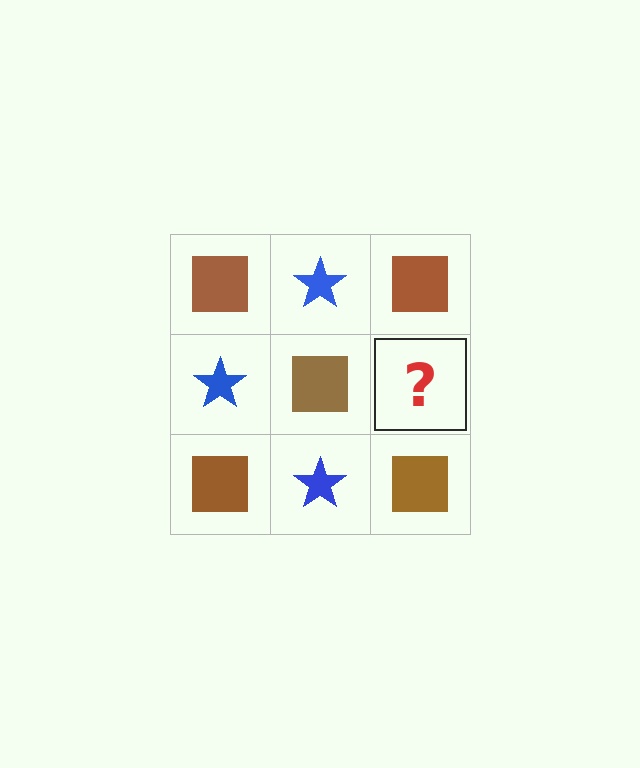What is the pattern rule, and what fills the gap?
The rule is that it alternates brown square and blue star in a checkerboard pattern. The gap should be filled with a blue star.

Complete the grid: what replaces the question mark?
The question mark should be replaced with a blue star.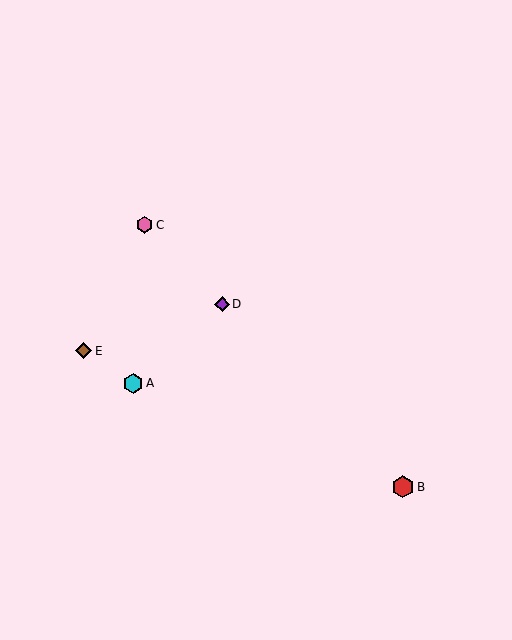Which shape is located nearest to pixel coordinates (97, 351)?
The brown diamond (labeled E) at (84, 351) is nearest to that location.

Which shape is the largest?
The red hexagon (labeled B) is the largest.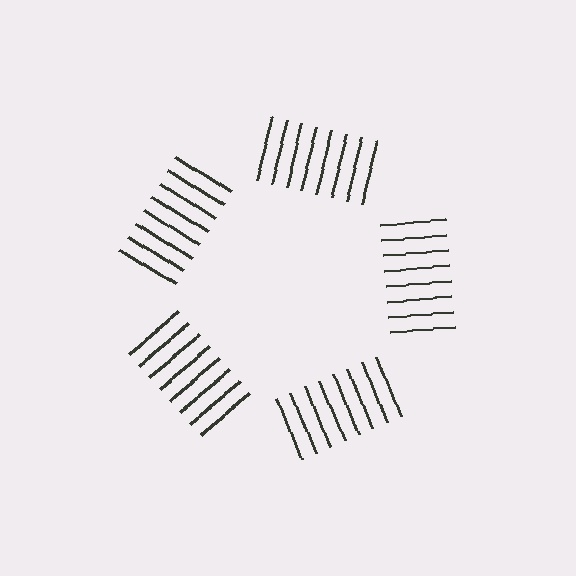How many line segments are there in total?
40 — 8 along each of the 5 edges.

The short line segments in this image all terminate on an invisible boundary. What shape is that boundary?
An illusory pentagon — the line segments terminate on its edges but no continuous stroke is drawn.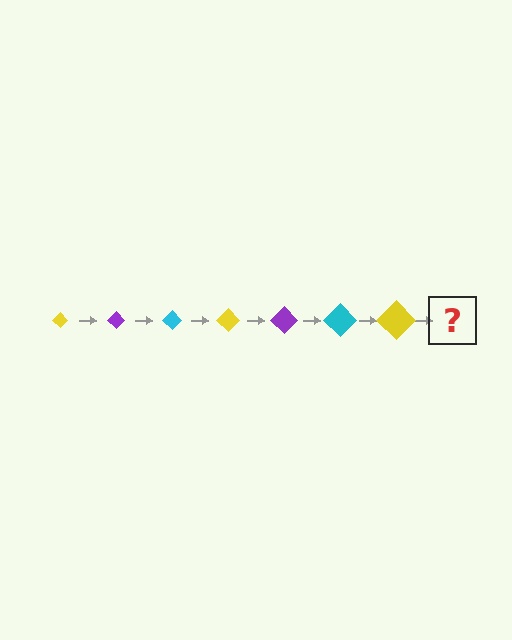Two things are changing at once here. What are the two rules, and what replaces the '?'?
The two rules are that the diamond grows larger each step and the color cycles through yellow, purple, and cyan. The '?' should be a purple diamond, larger than the previous one.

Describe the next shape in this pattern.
It should be a purple diamond, larger than the previous one.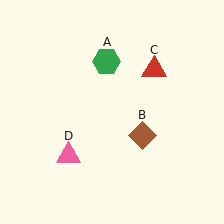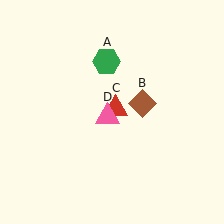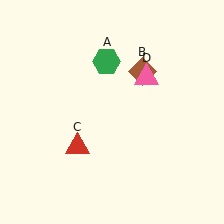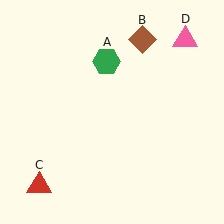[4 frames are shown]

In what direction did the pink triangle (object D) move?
The pink triangle (object D) moved up and to the right.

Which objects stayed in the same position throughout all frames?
Green hexagon (object A) remained stationary.